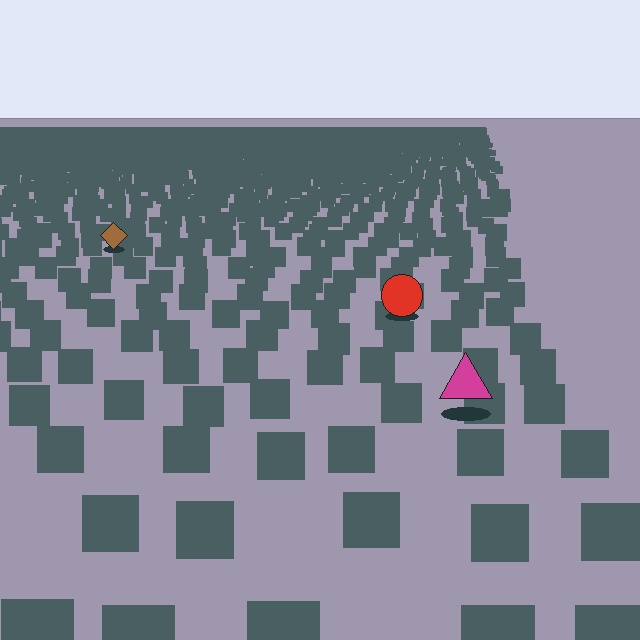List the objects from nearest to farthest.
From nearest to farthest: the magenta triangle, the red circle, the brown diamond.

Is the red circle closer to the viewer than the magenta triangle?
No. The magenta triangle is closer — you can tell from the texture gradient: the ground texture is coarser near it.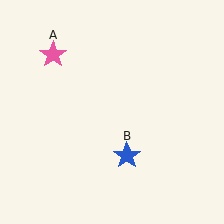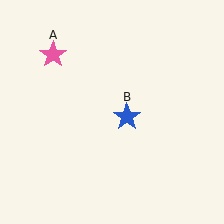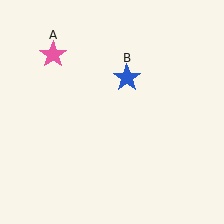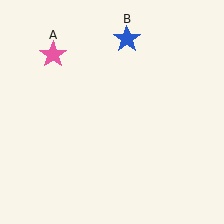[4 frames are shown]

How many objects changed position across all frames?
1 object changed position: blue star (object B).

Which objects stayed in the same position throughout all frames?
Pink star (object A) remained stationary.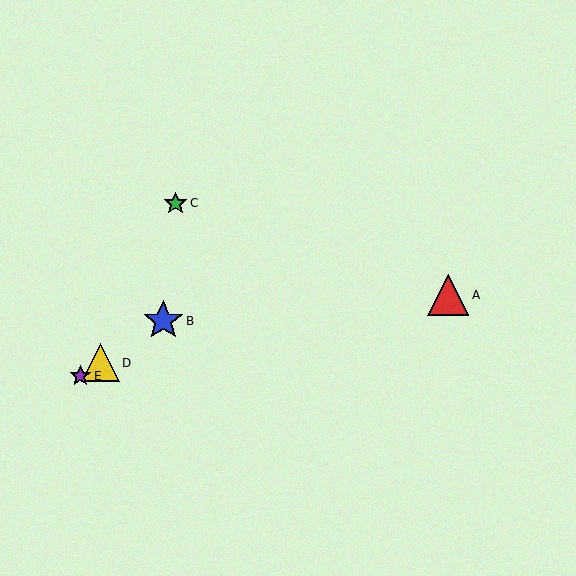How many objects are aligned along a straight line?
3 objects (B, D, E) are aligned along a straight line.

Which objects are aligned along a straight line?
Objects B, D, E are aligned along a straight line.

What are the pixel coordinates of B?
Object B is at (163, 321).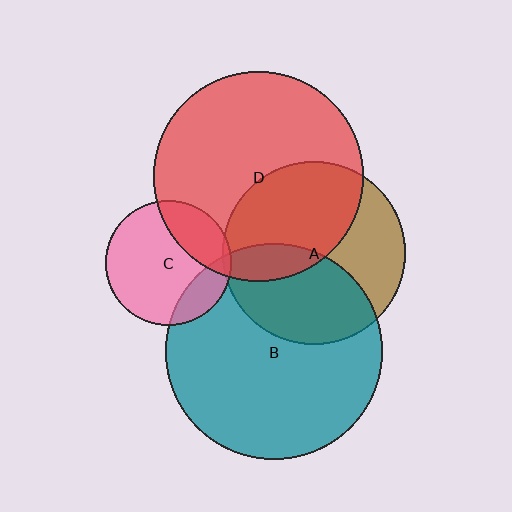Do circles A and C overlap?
Yes.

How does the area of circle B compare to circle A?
Approximately 1.4 times.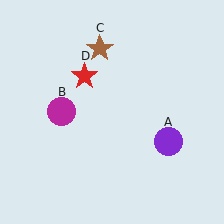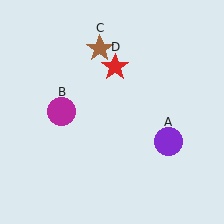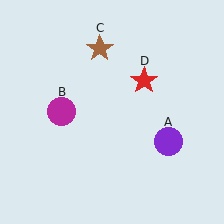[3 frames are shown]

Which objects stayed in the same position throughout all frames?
Purple circle (object A) and magenta circle (object B) and brown star (object C) remained stationary.